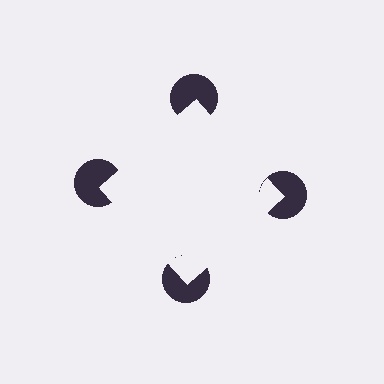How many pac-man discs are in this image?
There are 4 — one at each vertex of the illusory square.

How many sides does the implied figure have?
4 sides.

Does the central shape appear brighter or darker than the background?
It typically appears slightly brighter than the background, even though no actual brightness change is drawn.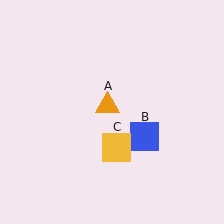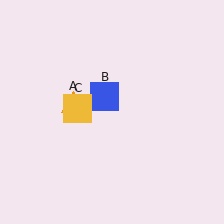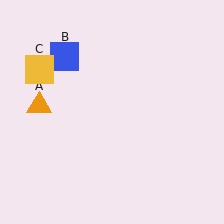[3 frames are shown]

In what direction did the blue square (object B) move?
The blue square (object B) moved up and to the left.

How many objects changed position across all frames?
3 objects changed position: orange triangle (object A), blue square (object B), yellow square (object C).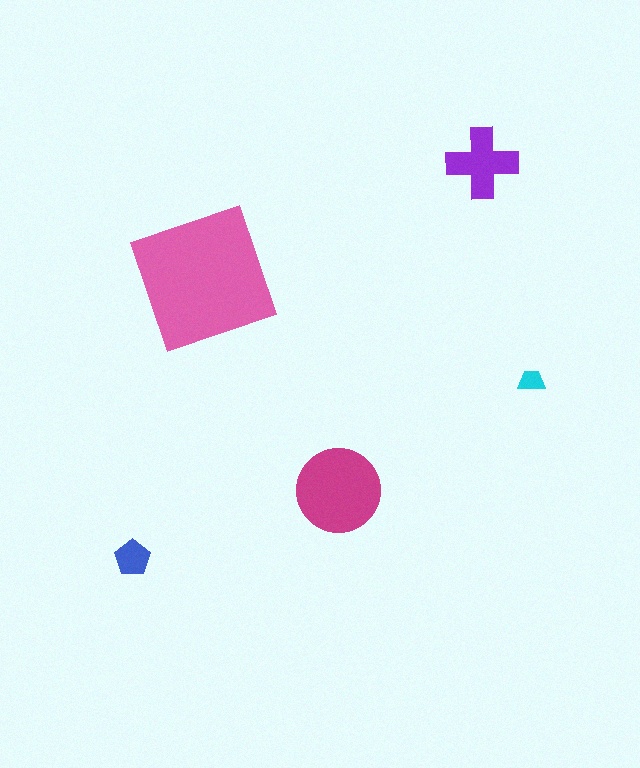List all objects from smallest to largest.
The cyan trapezoid, the blue pentagon, the purple cross, the magenta circle, the pink square.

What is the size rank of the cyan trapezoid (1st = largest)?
5th.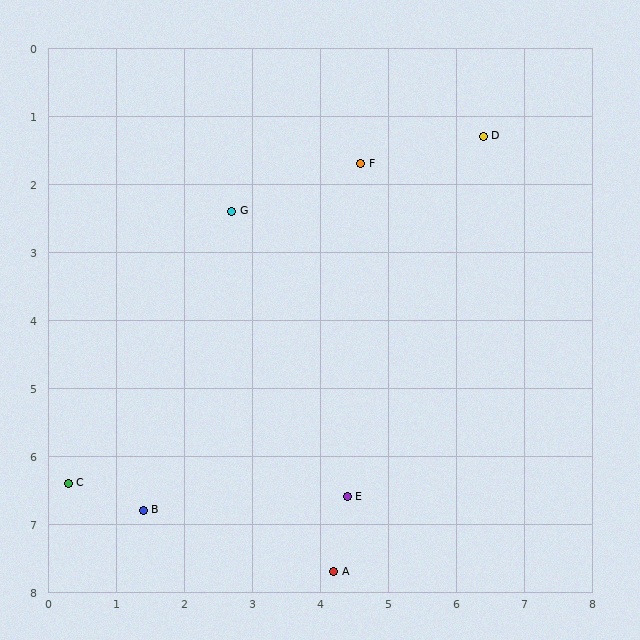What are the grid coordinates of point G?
Point G is at approximately (2.7, 2.4).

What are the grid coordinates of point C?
Point C is at approximately (0.3, 6.4).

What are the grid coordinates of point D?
Point D is at approximately (6.4, 1.3).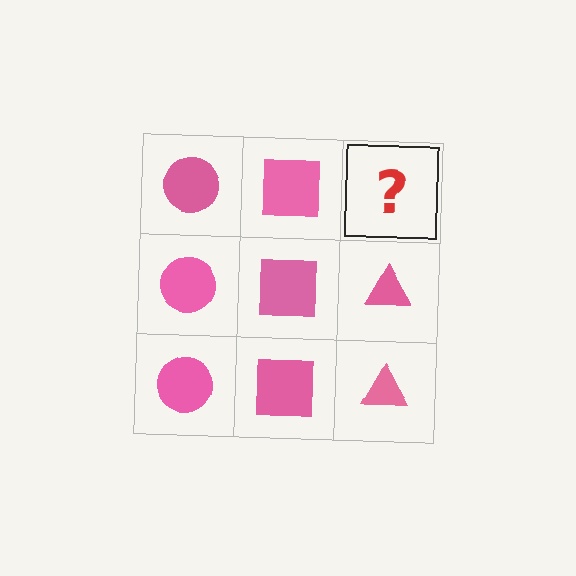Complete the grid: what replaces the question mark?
The question mark should be replaced with a pink triangle.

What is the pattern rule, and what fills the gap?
The rule is that each column has a consistent shape. The gap should be filled with a pink triangle.